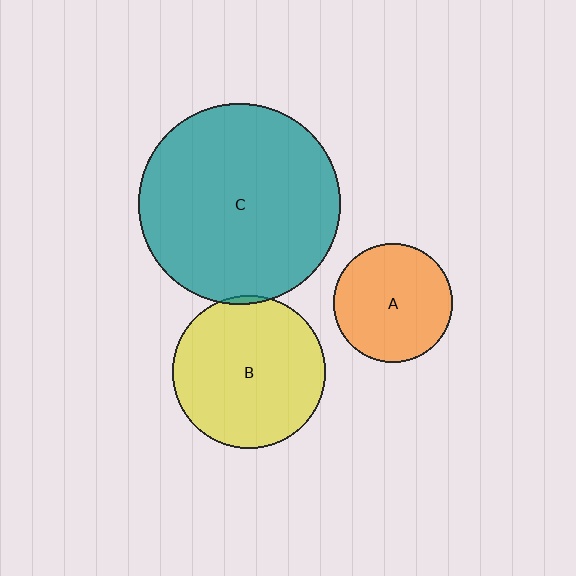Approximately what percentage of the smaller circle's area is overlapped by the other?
Approximately 5%.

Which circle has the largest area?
Circle C (teal).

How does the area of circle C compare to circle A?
Approximately 2.9 times.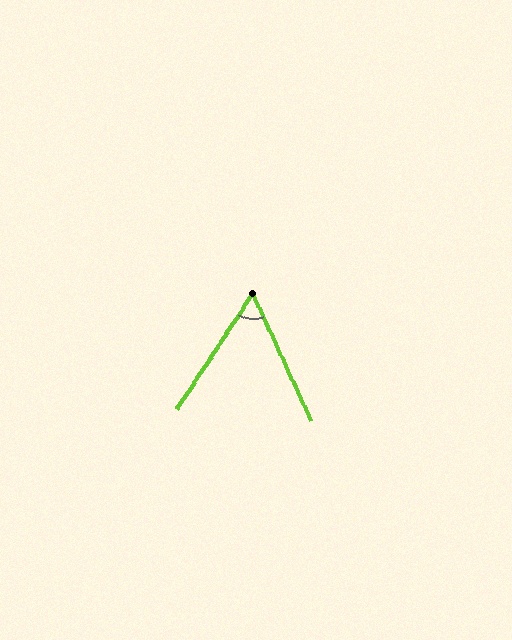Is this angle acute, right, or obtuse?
It is acute.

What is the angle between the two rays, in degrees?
Approximately 58 degrees.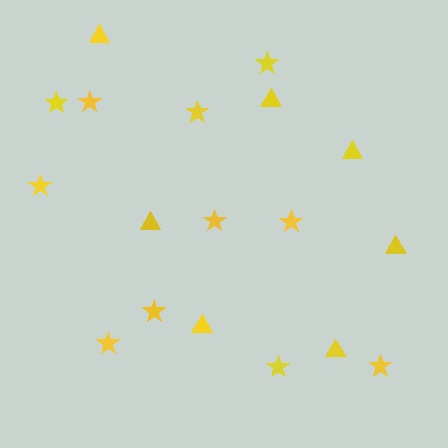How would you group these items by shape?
There are 2 groups: one group of stars (11) and one group of triangles (7).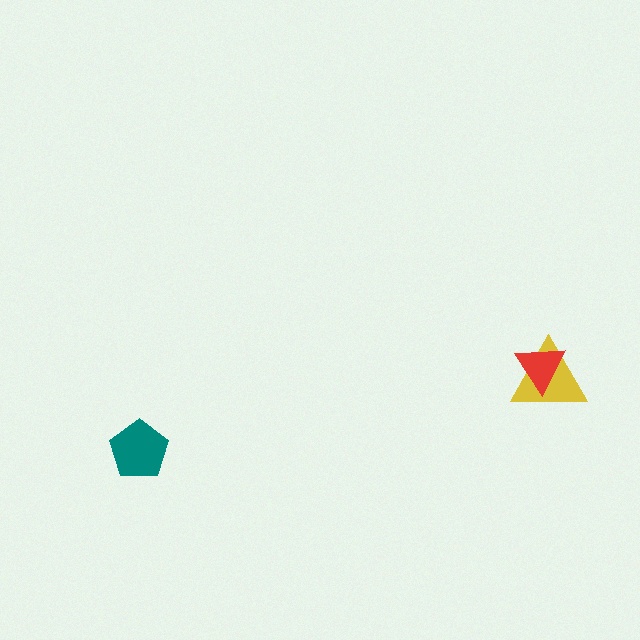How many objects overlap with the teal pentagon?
0 objects overlap with the teal pentagon.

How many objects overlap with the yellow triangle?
1 object overlaps with the yellow triangle.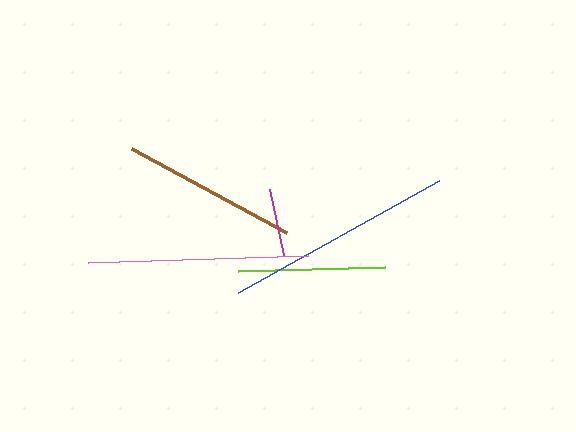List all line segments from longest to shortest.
From longest to shortest: blue, pink, brown, lime, magenta.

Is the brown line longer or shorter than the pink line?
The pink line is longer than the brown line.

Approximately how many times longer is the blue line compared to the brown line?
The blue line is approximately 1.3 times the length of the brown line.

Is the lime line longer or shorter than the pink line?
The pink line is longer than the lime line.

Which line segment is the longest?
The blue line is the longest at approximately 230 pixels.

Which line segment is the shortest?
The magenta line is the shortest at approximately 67 pixels.